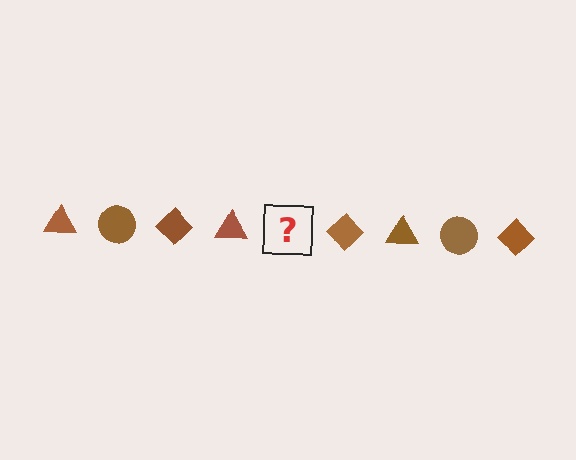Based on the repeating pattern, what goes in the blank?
The blank should be a brown circle.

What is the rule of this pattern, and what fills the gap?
The rule is that the pattern cycles through triangle, circle, diamond shapes in brown. The gap should be filled with a brown circle.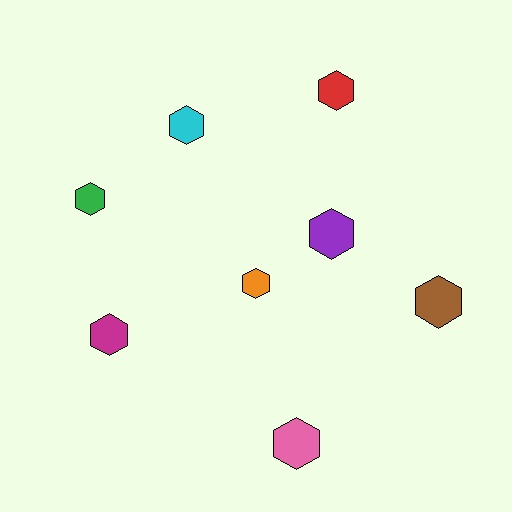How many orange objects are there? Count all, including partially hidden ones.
There is 1 orange object.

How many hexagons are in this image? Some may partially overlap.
There are 8 hexagons.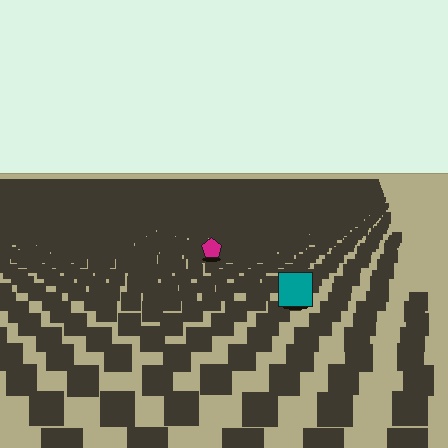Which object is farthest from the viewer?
The magenta pentagon is farthest from the viewer. It appears smaller and the ground texture around it is denser.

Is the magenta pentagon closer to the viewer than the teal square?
No. The teal square is closer — you can tell from the texture gradient: the ground texture is coarser near it.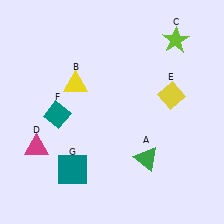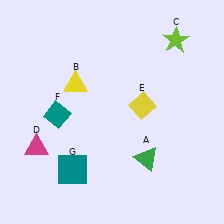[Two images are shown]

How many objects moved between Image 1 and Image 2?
1 object moved between the two images.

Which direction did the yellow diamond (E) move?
The yellow diamond (E) moved left.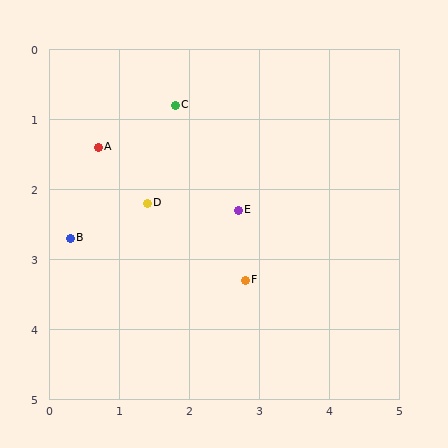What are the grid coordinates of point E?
Point E is at approximately (2.7, 2.3).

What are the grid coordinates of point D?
Point D is at approximately (1.4, 2.2).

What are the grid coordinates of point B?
Point B is at approximately (0.3, 2.7).